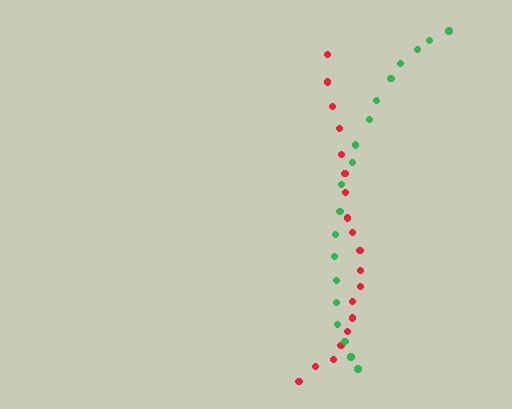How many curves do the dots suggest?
There are 2 distinct paths.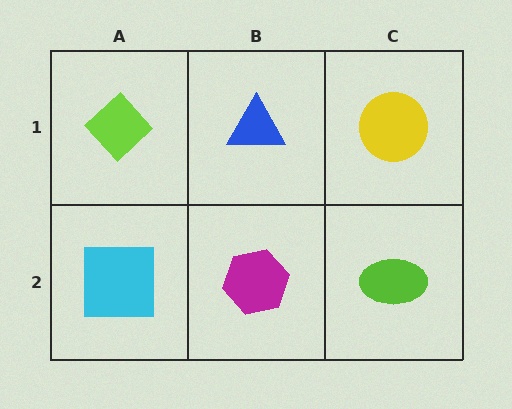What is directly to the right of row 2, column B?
A lime ellipse.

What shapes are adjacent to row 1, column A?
A cyan square (row 2, column A), a blue triangle (row 1, column B).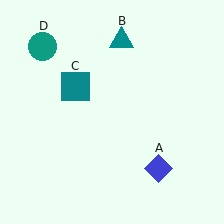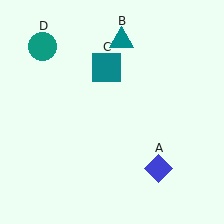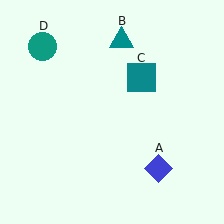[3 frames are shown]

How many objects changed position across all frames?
1 object changed position: teal square (object C).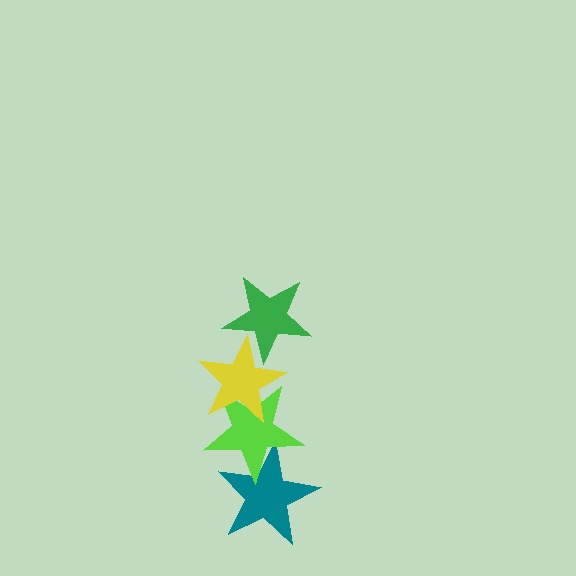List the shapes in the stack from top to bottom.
From top to bottom: the green star, the yellow star, the lime star, the teal star.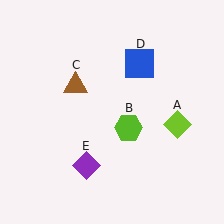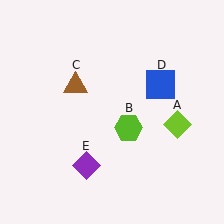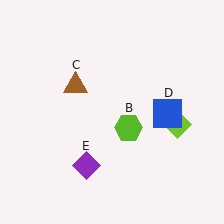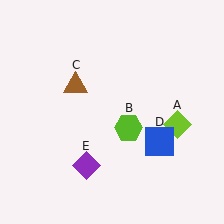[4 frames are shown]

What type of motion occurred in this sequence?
The blue square (object D) rotated clockwise around the center of the scene.